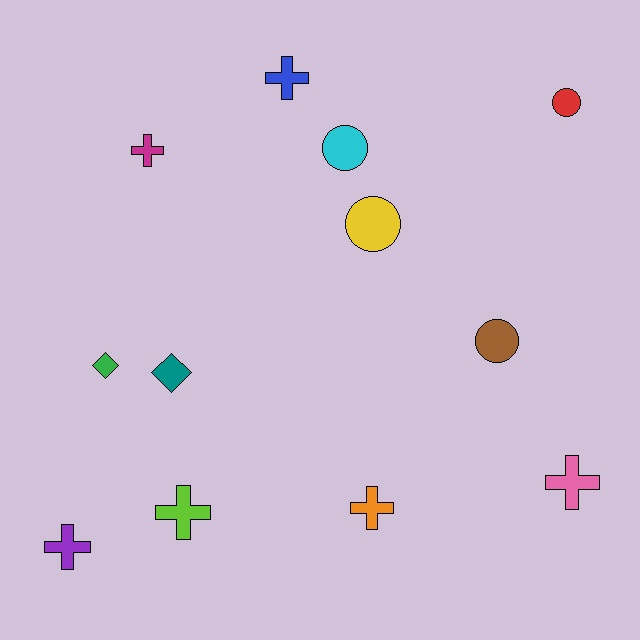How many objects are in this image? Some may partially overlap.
There are 12 objects.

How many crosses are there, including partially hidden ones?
There are 6 crosses.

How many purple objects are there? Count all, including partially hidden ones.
There is 1 purple object.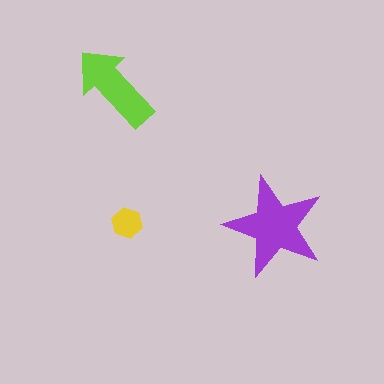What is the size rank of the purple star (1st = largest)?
1st.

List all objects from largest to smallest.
The purple star, the lime arrow, the yellow hexagon.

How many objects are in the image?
There are 3 objects in the image.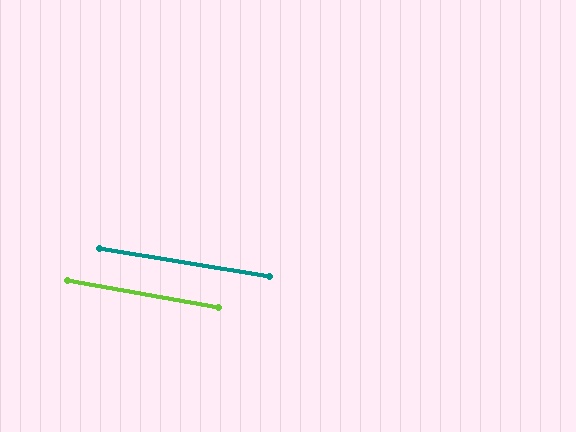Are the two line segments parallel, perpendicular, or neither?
Parallel — their directions differ by only 0.8°.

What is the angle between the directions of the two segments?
Approximately 1 degree.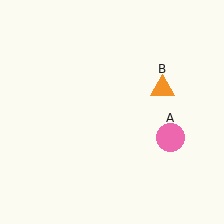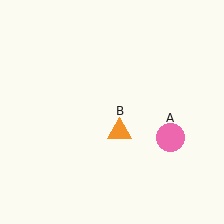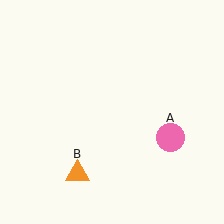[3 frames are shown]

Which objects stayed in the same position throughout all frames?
Pink circle (object A) remained stationary.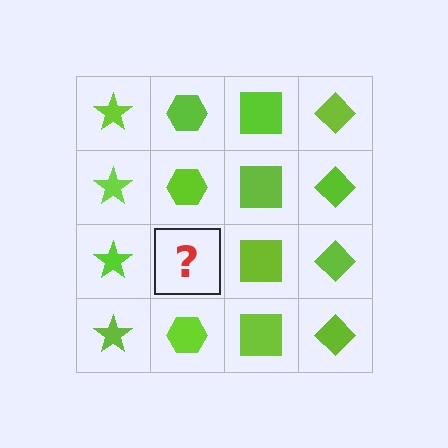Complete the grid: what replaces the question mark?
The question mark should be replaced with a lime hexagon.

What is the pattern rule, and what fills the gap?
The rule is that each column has a consistent shape. The gap should be filled with a lime hexagon.